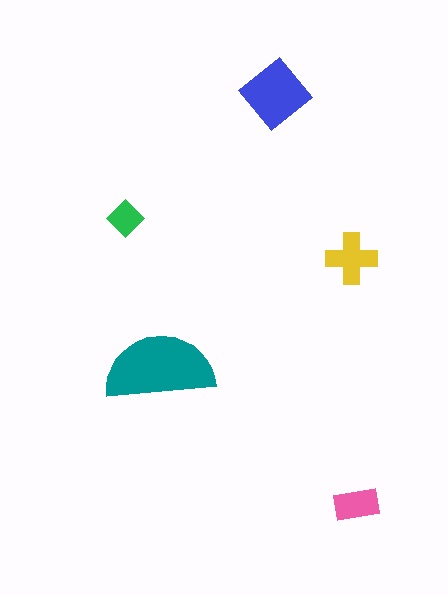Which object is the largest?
The teal semicircle.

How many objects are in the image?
There are 5 objects in the image.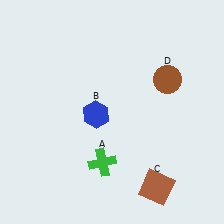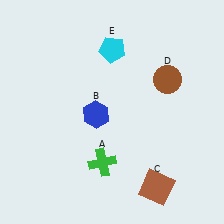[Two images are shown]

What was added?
A cyan pentagon (E) was added in Image 2.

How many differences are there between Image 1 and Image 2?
There is 1 difference between the two images.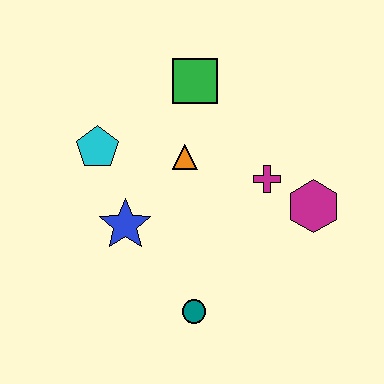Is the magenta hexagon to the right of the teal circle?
Yes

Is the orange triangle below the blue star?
No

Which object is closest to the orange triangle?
The green square is closest to the orange triangle.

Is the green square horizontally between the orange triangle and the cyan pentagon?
No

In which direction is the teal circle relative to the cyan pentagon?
The teal circle is below the cyan pentagon.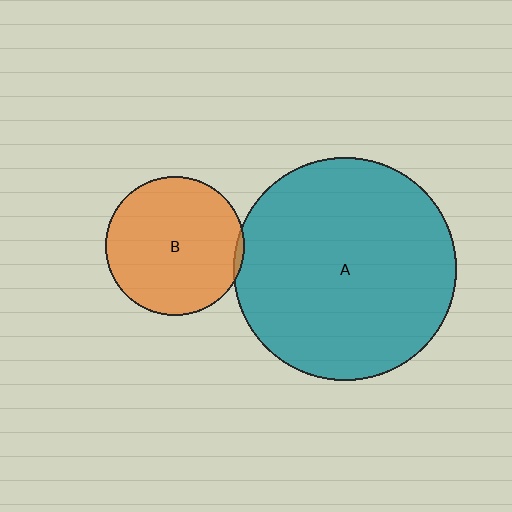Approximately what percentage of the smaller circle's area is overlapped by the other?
Approximately 5%.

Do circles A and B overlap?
Yes.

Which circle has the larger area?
Circle A (teal).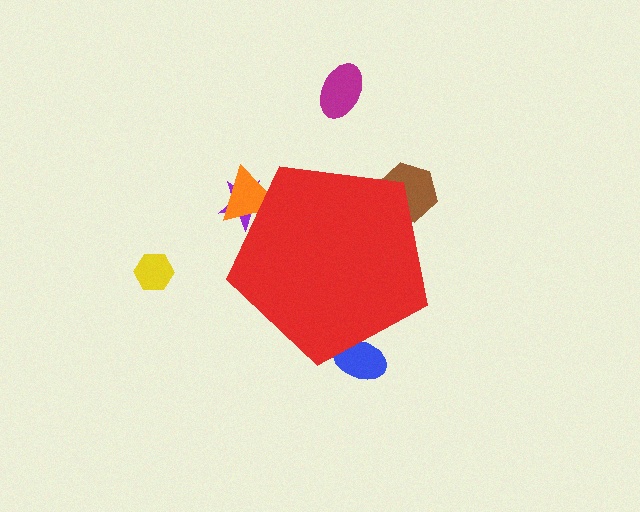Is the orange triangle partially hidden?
Yes, the orange triangle is partially hidden behind the red pentagon.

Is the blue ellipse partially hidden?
Yes, the blue ellipse is partially hidden behind the red pentagon.